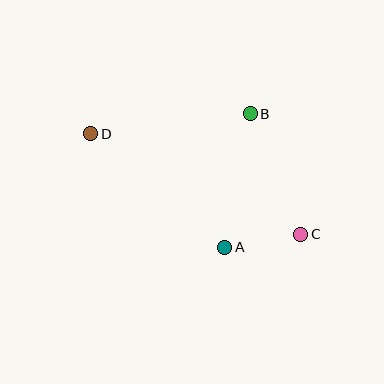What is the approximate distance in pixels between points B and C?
The distance between B and C is approximately 130 pixels.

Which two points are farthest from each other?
Points C and D are farthest from each other.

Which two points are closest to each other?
Points A and C are closest to each other.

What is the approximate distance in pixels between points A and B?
The distance between A and B is approximately 136 pixels.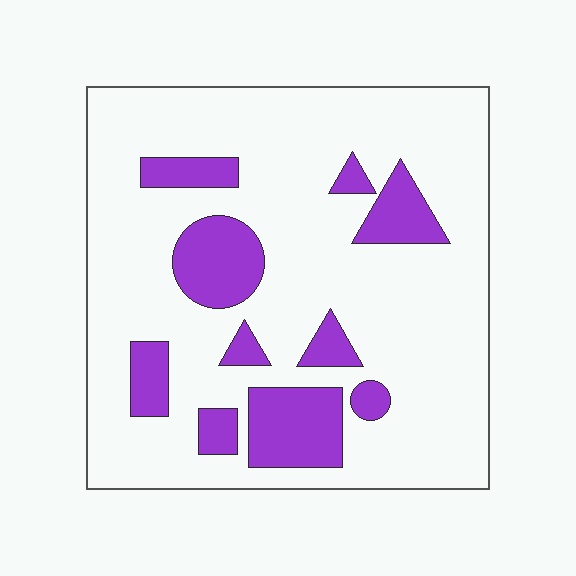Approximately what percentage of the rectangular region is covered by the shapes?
Approximately 20%.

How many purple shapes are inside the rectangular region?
10.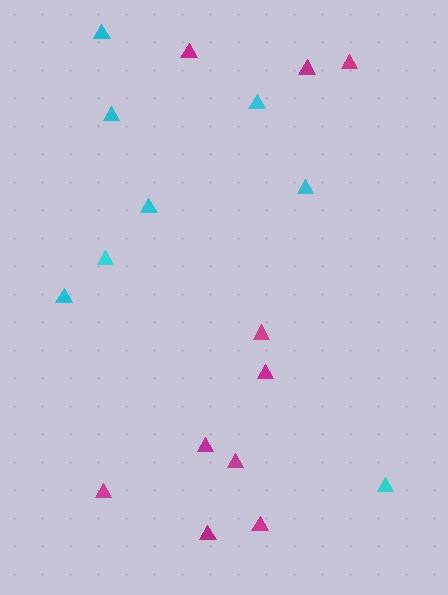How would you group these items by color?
There are 2 groups: one group of magenta triangles (10) and one group of cyan triangles (8).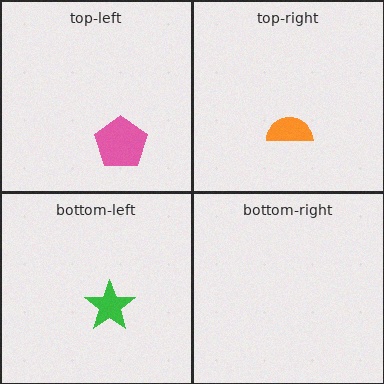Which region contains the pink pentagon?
The top-left region.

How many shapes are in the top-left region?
1.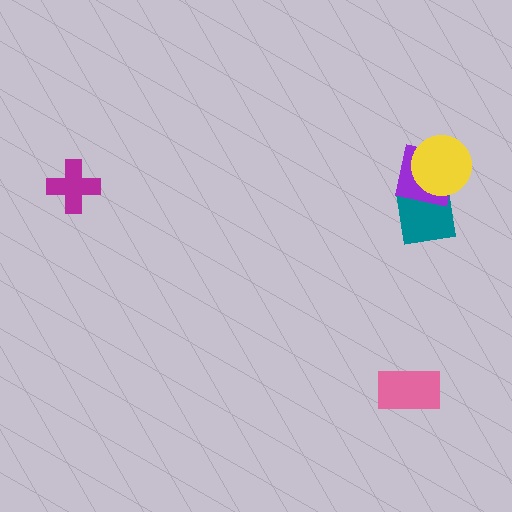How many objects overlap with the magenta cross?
0 objects overlap with the magenta cross.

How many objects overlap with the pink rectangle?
0 objects overlap with the pink rectangle.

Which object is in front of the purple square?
The yellow circle is in front of the purple square.